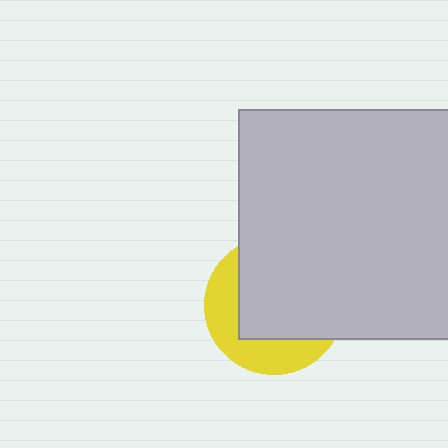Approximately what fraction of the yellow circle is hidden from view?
Roughly 64% of the yellow circle is hidden behind the light gray square.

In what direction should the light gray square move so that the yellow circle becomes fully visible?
The light gray square should move toward the upper-right. That is the shortest direction to clear the overlap and leave the yellow circle fully visible.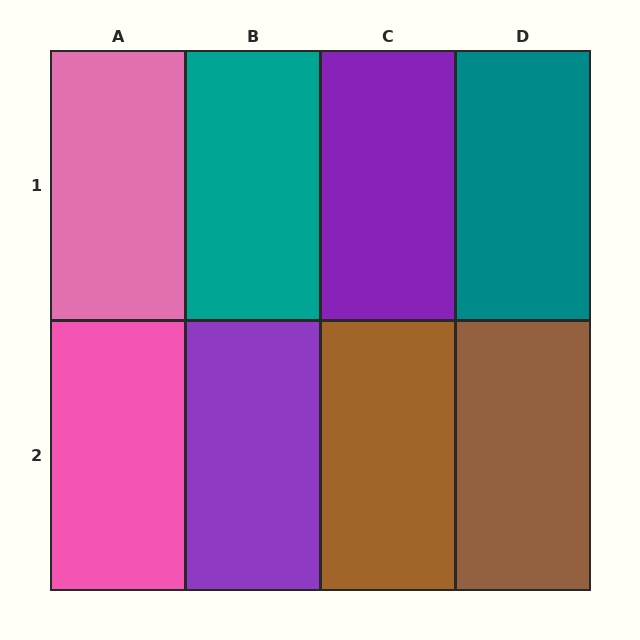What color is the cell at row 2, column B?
Purple.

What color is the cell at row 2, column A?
Pink.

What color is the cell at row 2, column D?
Brown.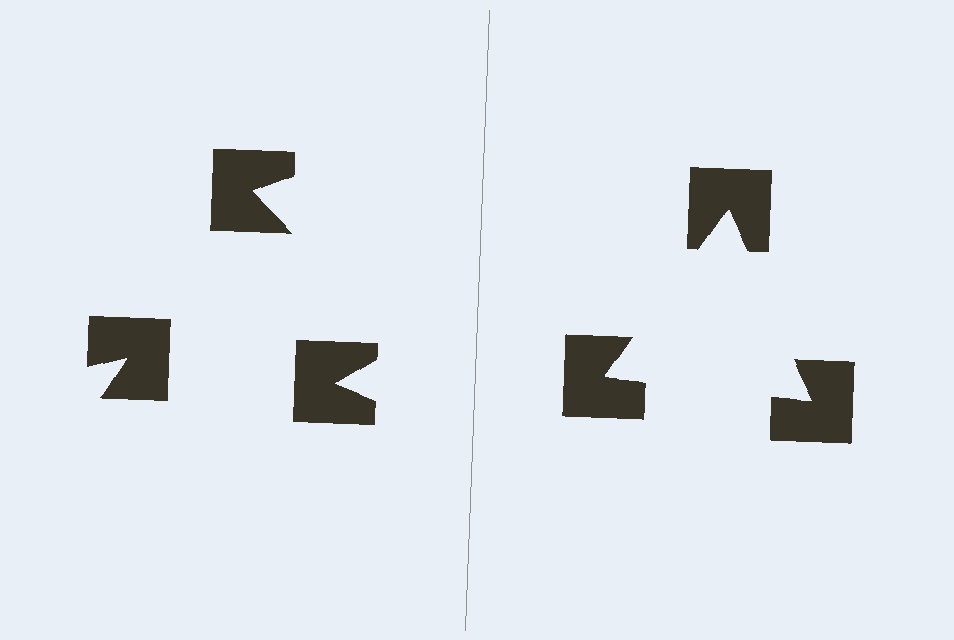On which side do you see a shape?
An illusory triangle appears on the right side. On the left side the wedge cuts are rotated, so no coherent shape forms.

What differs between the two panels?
The notched squares are positioned identically on both sides; only the wedge orientations differ. On the right they align to a triangle; on the left they are misaligned.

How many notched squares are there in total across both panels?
6 — 3 on each side.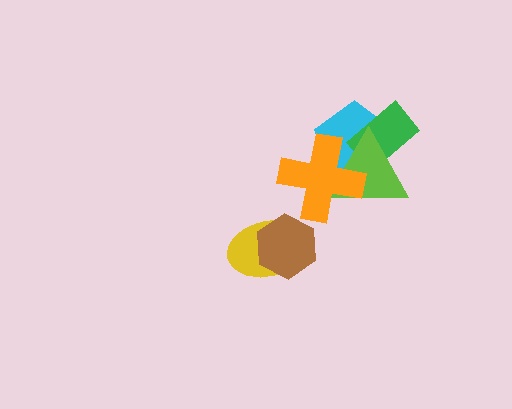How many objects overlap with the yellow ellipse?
1 object overlaps with the yellow ellipse.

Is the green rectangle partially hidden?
Yes, it is partially covered by another shape.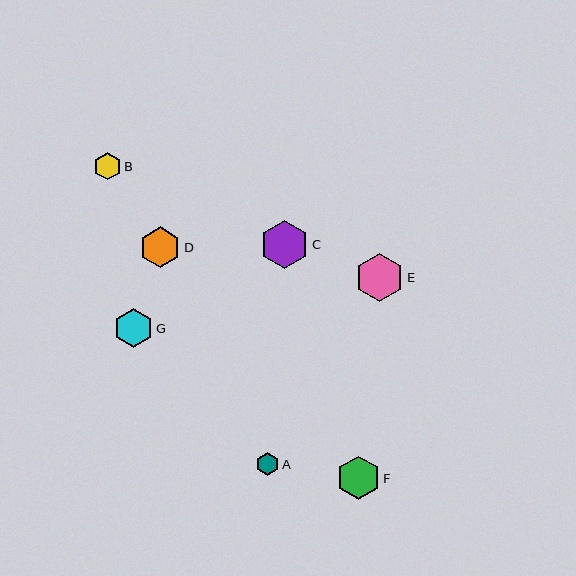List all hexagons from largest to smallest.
From largest to smallest: C, E, F, D, G, B, A.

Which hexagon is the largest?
Hexagon C is the largest with a size of approximately 48 pixels.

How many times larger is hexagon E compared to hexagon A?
Hexagon E is approximately 2.1 times the size of hexagon A.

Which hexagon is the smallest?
Hexagon A is the smallest with a size of approximately 23 pixels.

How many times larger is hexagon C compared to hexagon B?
Hexagon C is approximately 1.8 times the size of hexagon B.